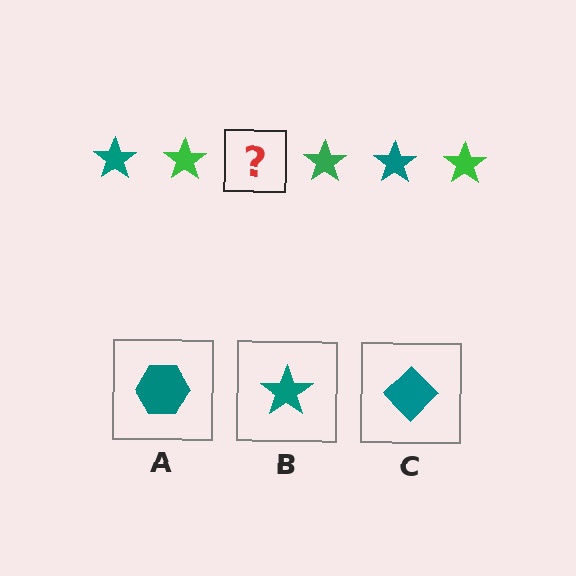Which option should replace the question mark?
Option B.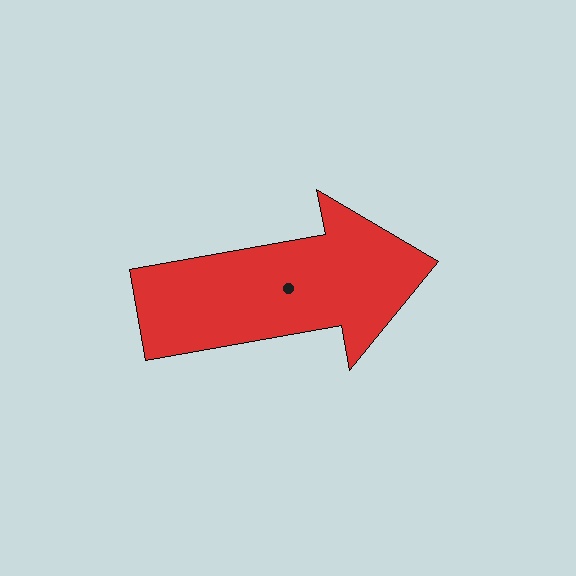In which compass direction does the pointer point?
East.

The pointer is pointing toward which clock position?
Roughly 3 o'clock.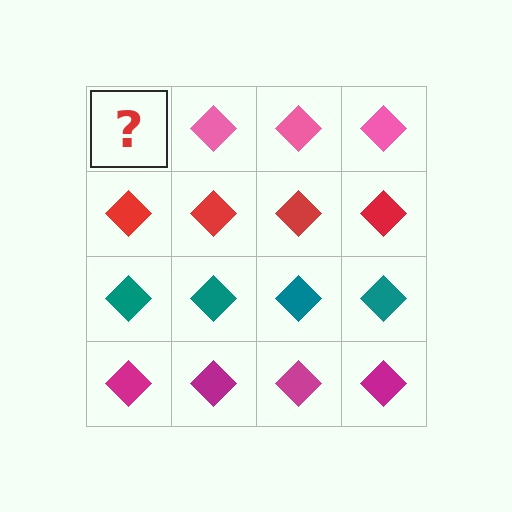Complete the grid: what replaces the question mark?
The question mark should be replaced with a pink diamond.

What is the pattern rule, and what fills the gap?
The rule is that each row has a consistent color. The gap should be filled with a pink diamond.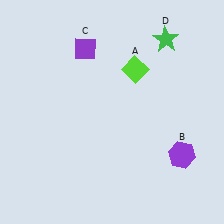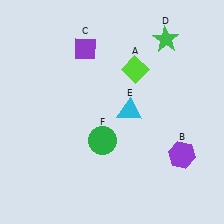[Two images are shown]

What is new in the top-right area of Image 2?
A cyan triangle (E) was added in the top-right area of Image 2.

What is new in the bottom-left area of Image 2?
A green circle (F) was added in the bottom-left area of Image 2.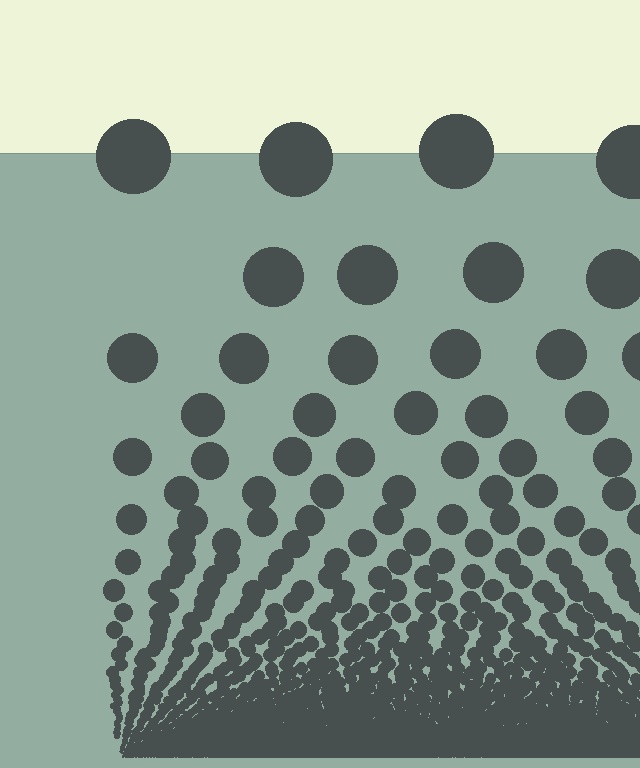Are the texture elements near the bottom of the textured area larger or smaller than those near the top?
Smaller. The gradient is inverted — elements near the bottom are smaller and denser.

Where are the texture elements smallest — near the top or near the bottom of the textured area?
Near the bottom.